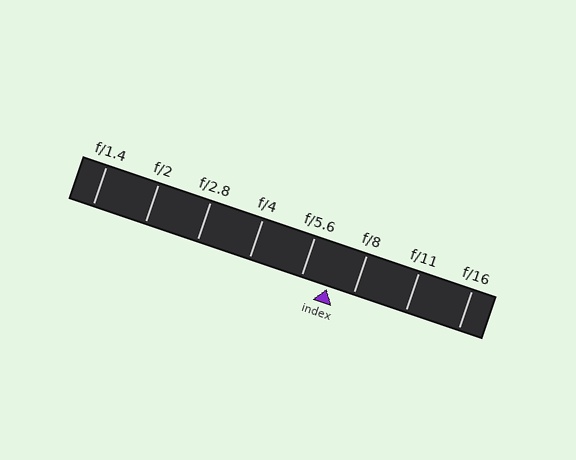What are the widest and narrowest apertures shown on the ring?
The widest aperture shown is f/1.4 and the narrowest is f/16.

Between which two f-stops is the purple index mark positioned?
The index mark is between f/5.6 and f/8.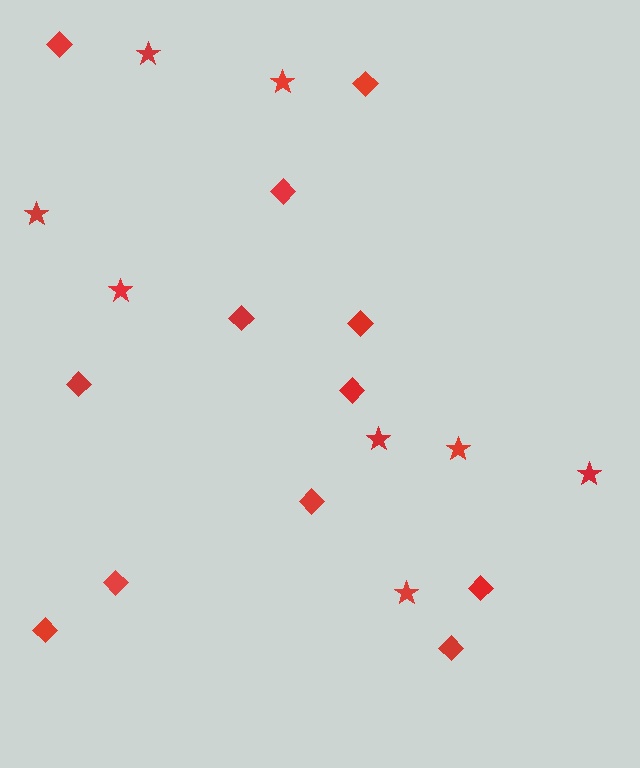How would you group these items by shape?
There are 2 groups: one group of diamonds (12) and one group of stars (8).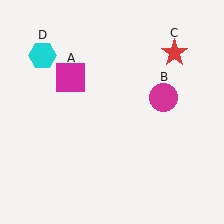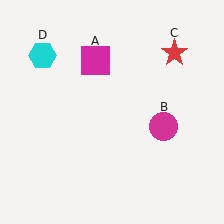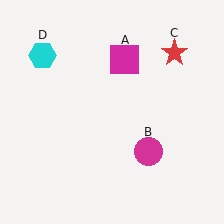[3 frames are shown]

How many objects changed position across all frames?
2 objects changed position: magenta square (object A), magenta circle (object B).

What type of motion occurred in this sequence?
The magenta square (object A), magenta circle (object B) rotated clockwise around the center of the scene.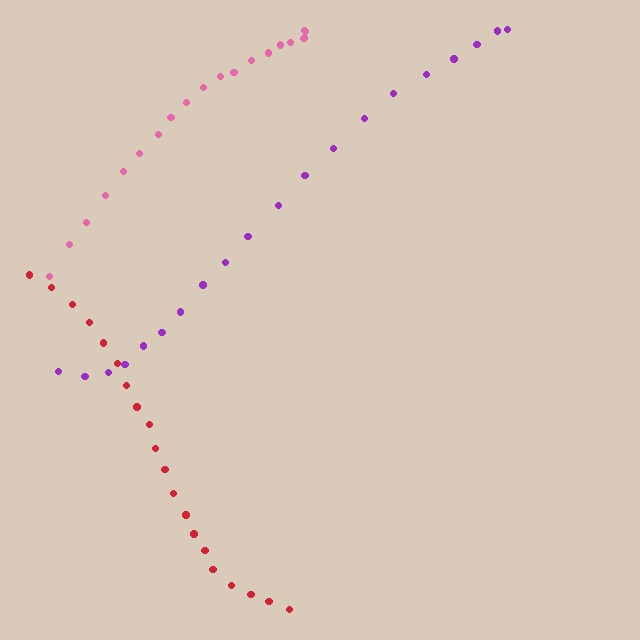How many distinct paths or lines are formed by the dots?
There are 3 distinct paths.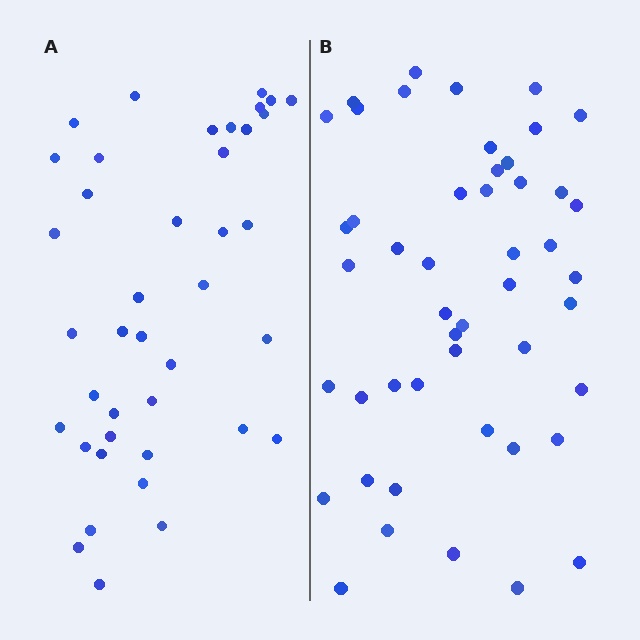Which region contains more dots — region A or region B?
Region B (the right region) has more dots.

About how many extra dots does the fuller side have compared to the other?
Region B has roughly 8 or so more dots than region A.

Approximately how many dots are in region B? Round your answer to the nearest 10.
About 50 dots. (The exact count is 48, which rounds to 50.)